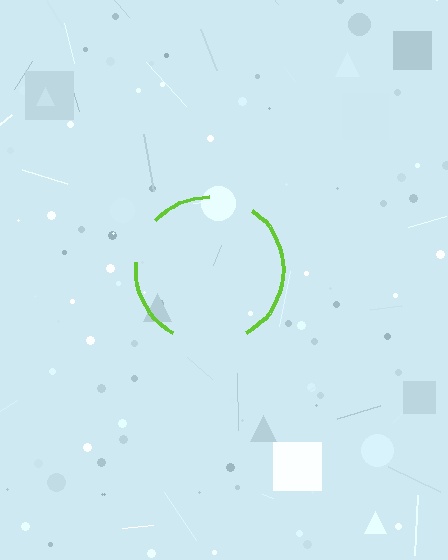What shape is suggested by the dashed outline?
The dashed outline suggests a circle.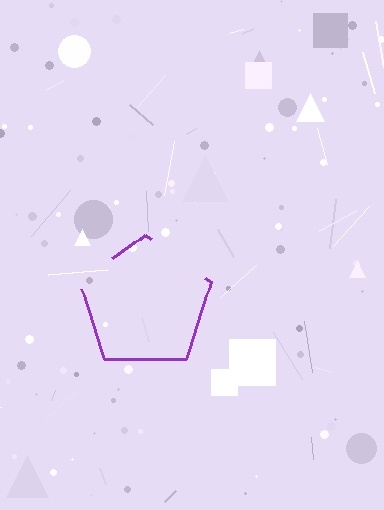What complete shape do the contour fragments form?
The contour fragments form a pentagon.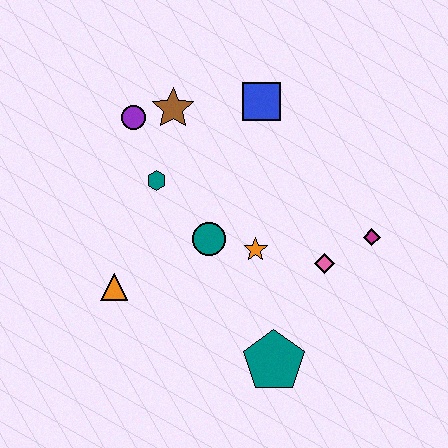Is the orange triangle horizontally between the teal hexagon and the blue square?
No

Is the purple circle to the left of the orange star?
Yes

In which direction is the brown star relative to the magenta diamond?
The brown star is to the left of the magenta diamond.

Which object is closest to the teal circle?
The orange star is closest to the teal circle.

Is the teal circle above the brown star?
No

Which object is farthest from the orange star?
The purple circle is farthest from the orange star.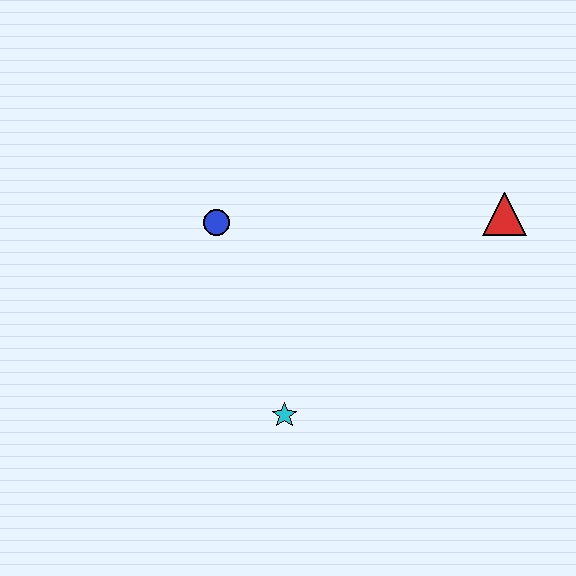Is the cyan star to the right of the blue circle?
Yes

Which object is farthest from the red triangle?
The cyan star is farthest from the red triangle.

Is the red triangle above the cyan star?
Yes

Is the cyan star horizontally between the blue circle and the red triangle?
Yes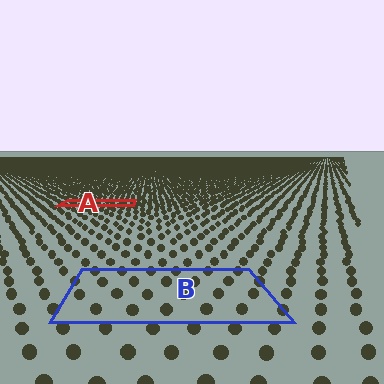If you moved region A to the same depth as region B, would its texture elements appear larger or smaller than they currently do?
They would appear larger. At a closer depth, the same texture elements are projected at a bigger on-screen size.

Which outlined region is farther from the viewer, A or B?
Region A is farther from the viewer — the texture elements inside it appear smaller and more densely packed.